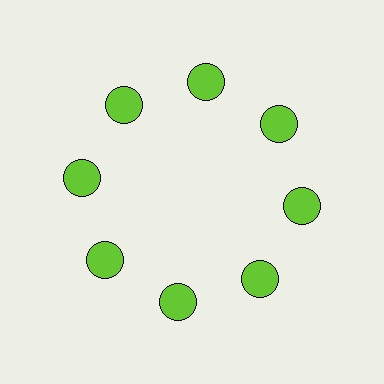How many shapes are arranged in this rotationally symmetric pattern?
There are 8 shapes, arranged in 8 groups of 1.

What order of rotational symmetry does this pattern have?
This pattern has 8-fold rotational symmetry.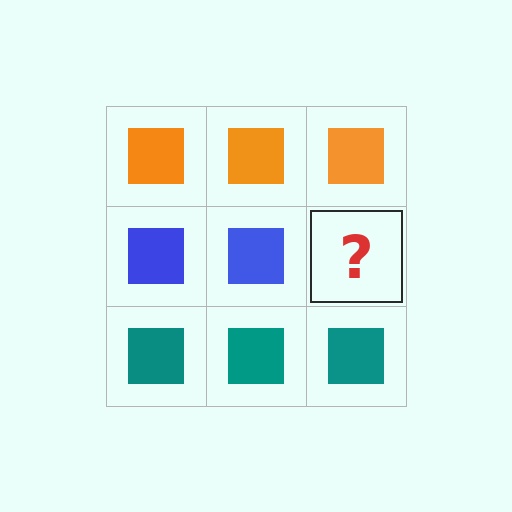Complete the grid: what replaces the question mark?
The question mark should be replaced with a blue square.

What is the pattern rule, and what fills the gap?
The rule is that each row has a consistent color. The gap should be filled with a blue square.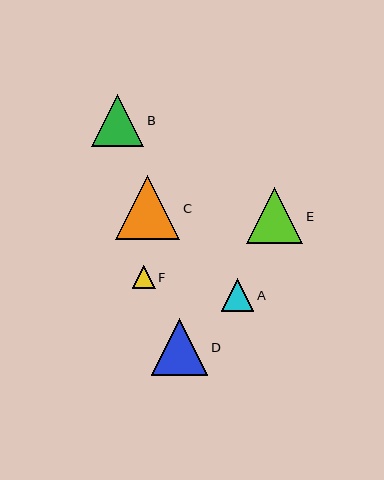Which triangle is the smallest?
Triangle F is the smallest with a size of approximately 23 pixels.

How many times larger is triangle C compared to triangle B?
Triangle C is approximately 1.2 times the size of triangle B.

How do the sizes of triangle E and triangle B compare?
Triangle E and triangle B are approximately the same size.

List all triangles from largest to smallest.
From largest to smallest: C, D, E, B, A, F.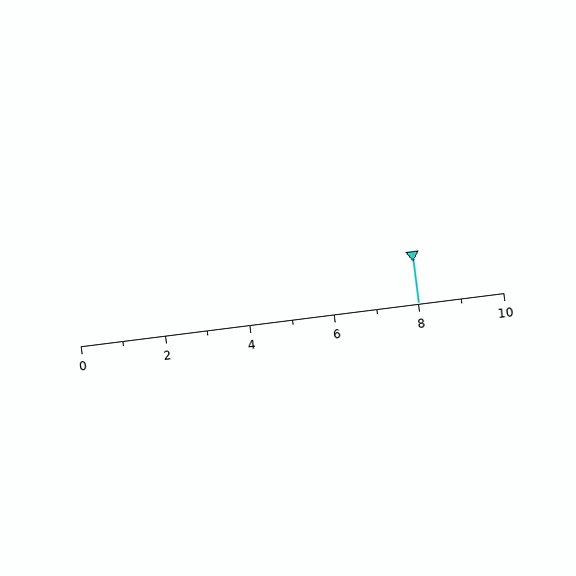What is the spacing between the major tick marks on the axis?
The major ticks are spaced 2 apart.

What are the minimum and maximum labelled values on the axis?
The axis runs from 0 to 10.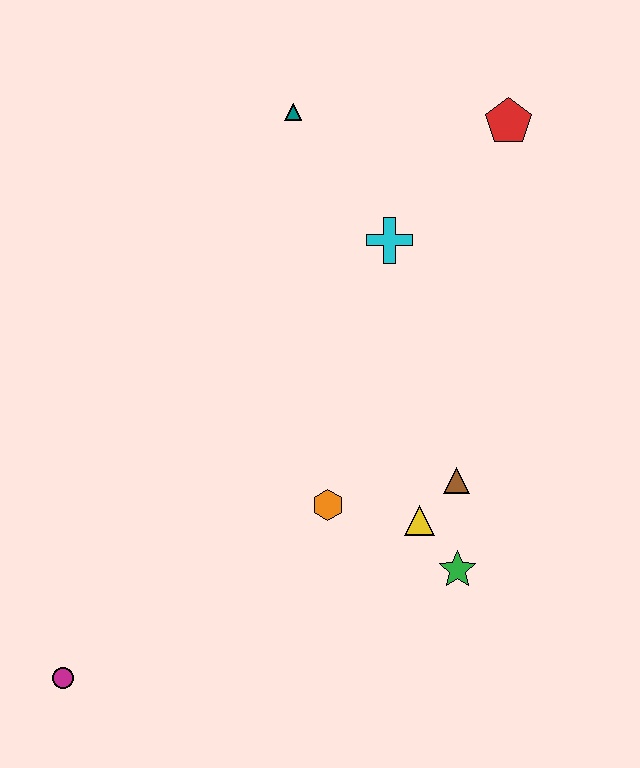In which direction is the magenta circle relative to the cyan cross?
The magenta circle is below the cyan cross.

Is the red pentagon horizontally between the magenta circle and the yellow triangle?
No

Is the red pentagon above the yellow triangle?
Yes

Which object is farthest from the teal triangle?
The magenta circle is farthest from the teal triangle.